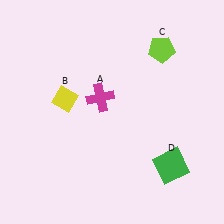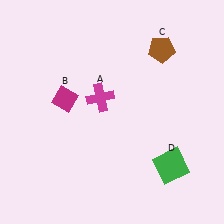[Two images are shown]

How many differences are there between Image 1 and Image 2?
There are 2 differences between the two images.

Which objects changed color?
B changed from yellow to magenta. C changed from lime to brown.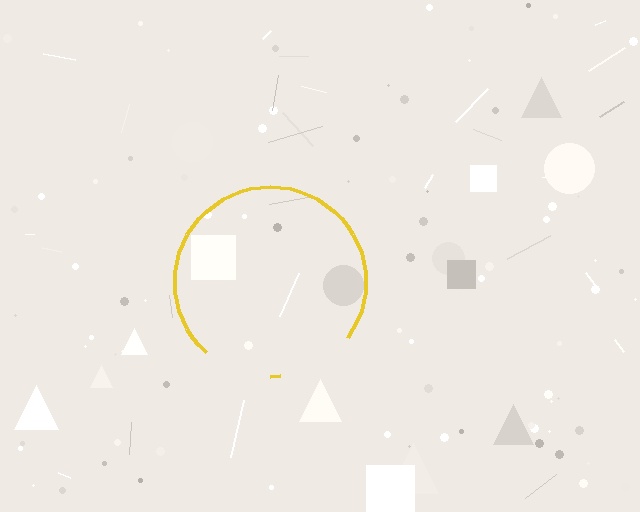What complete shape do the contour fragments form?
The contour fragments form a circle.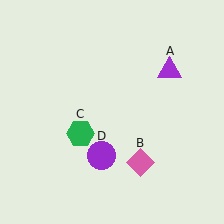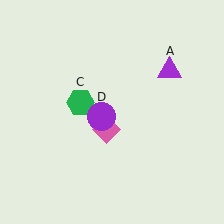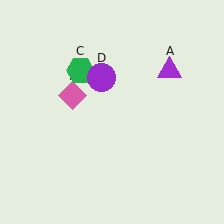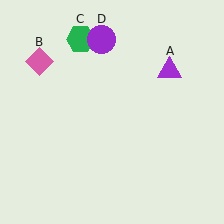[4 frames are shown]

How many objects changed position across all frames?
3 objects changed position: pink diamond (object B), green hexagon (object C), purple circle (object D).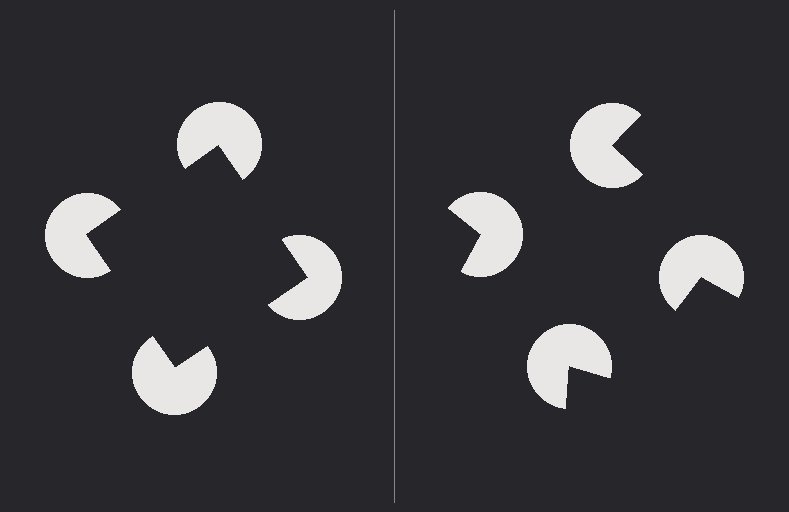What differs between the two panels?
The pac-man discs are positioned identically on both sides; only the wedge orientations differ. On the left they align to a square; on the right they are misaligned.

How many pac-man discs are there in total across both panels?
8 — 4 on each side.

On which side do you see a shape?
An illusory square appears on the left side. On the right side the wedge cuts are rotated, so no coherent shape forms.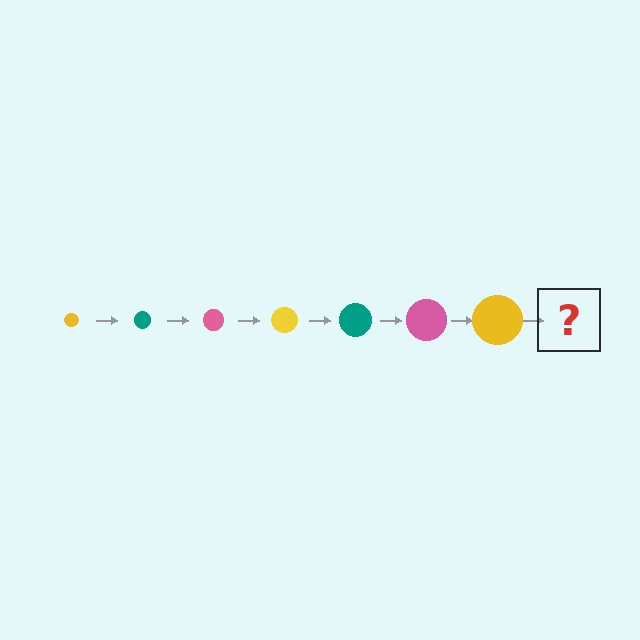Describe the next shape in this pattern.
It should be a teal circle, larger than the previous one.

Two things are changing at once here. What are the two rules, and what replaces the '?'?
The two rules are that the circle grows larger each step and the color cycles through yellow, teal, and pink. The '?' should be a teal circle, larger than the previous one.